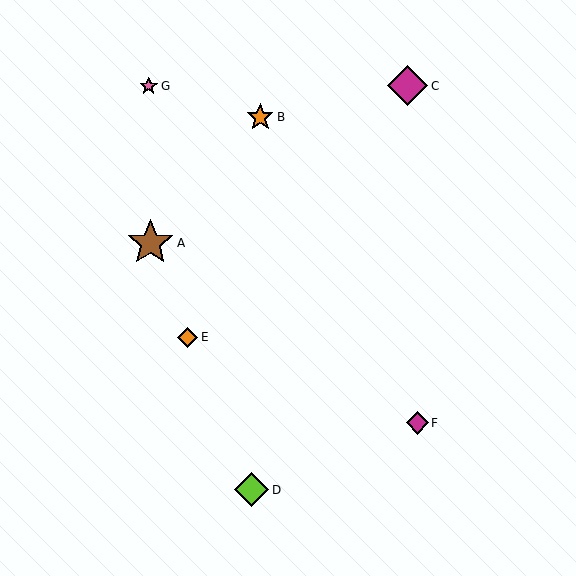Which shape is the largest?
The brown star (labeled A) is the largest.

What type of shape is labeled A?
Shape A is a brown star.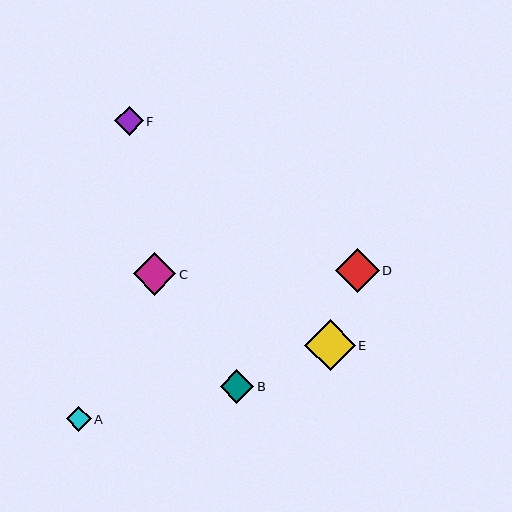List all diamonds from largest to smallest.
From largest to smallest: E, D, C, B, F, A.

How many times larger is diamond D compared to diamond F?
Diamond D is approximately 1.5 times the size of diamond F.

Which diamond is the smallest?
Diamond A is the smallest with a size of approximately 25 pixels.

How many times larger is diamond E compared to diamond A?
Diamond E is approximately 2.0 times the size of diamond A.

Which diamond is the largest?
Diamond E is the largest with a size of approximately 50 pixels.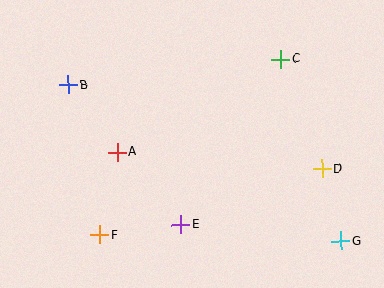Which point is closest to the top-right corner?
Point C is closest to the top-right corner.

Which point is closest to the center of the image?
Point A at (117, 152) is closest to the center.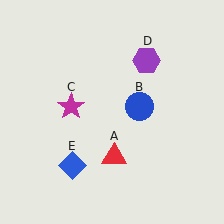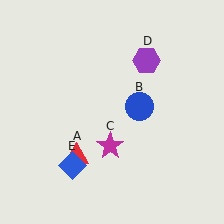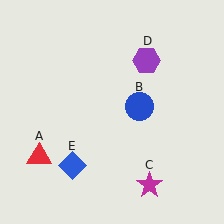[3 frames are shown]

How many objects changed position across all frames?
2 objects changed position: red triangle (object A), magenta star (object C).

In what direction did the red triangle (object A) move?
The red triangle (object A) moved left.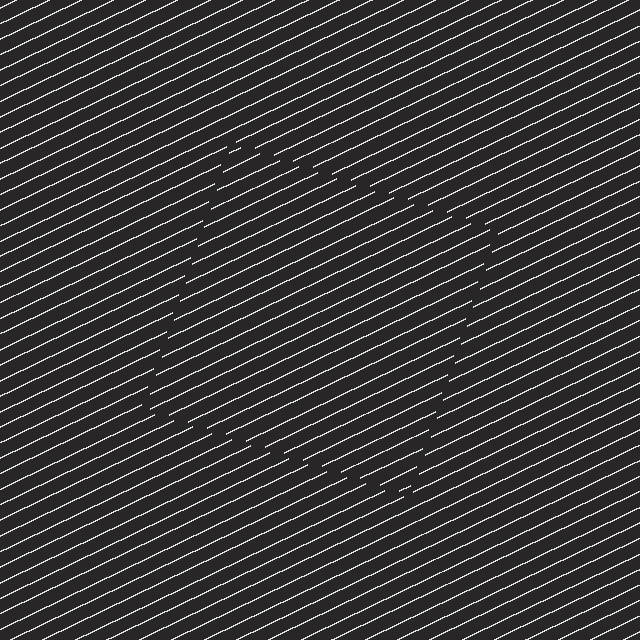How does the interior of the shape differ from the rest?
The interior of the shape contains the same grating, shifted by half a period — the contour is defined by the phase discontinuity where line-ends from the inner and outer gratings abut.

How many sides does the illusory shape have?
4 sides — the line-ends trace a square.